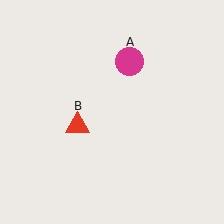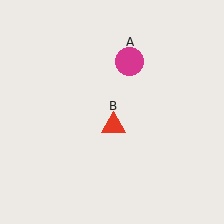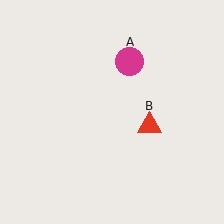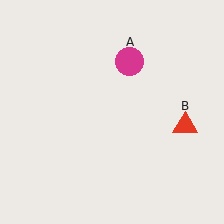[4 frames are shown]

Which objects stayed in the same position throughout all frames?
Magenta circle (object A) remained stationary.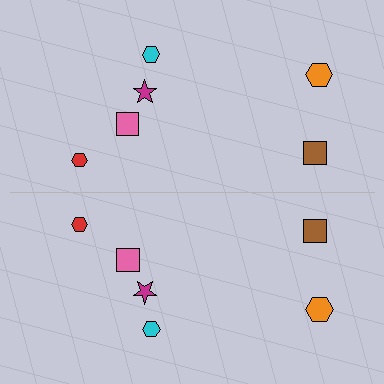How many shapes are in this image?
There are 12 shapes in this image.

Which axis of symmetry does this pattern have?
The pattern has a horizontal axis of symmetry running through the center of the image.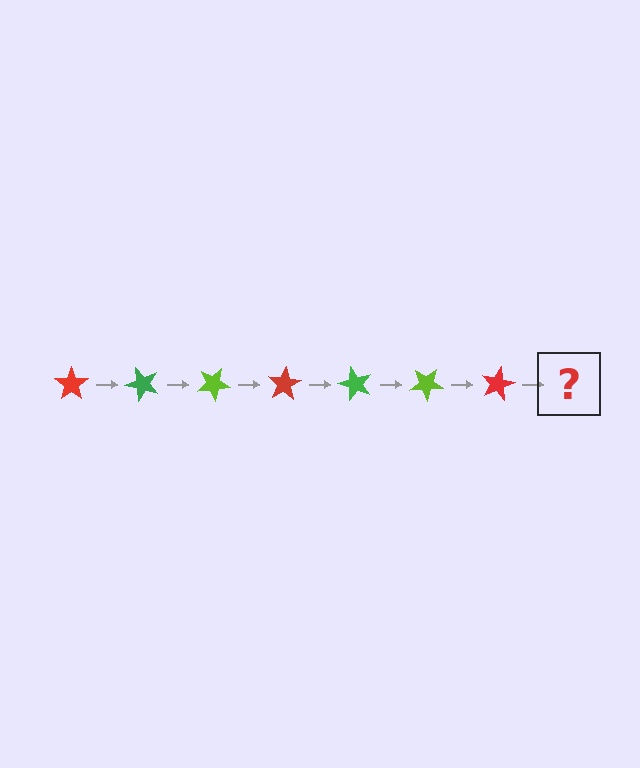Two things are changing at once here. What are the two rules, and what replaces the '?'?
The two rules are that it rotates 50 degrees each step and the color cycles through red, green, and lime. The '?' should be a green star, rotated 350 degrees from the start.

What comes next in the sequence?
The next element should be a green star, rotated 350 degrees from the start.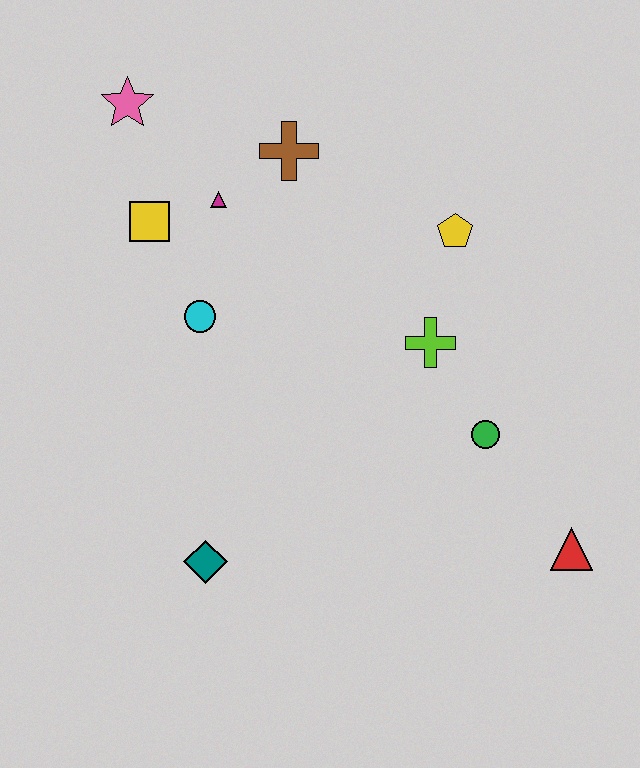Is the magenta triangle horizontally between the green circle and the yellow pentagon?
No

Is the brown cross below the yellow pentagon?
No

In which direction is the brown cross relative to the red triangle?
The brown cross is above the red triangle.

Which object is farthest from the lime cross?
The pink star is farthest from the lime cross.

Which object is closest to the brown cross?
The magenta triangle is closest to the brown cross.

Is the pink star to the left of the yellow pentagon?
Yes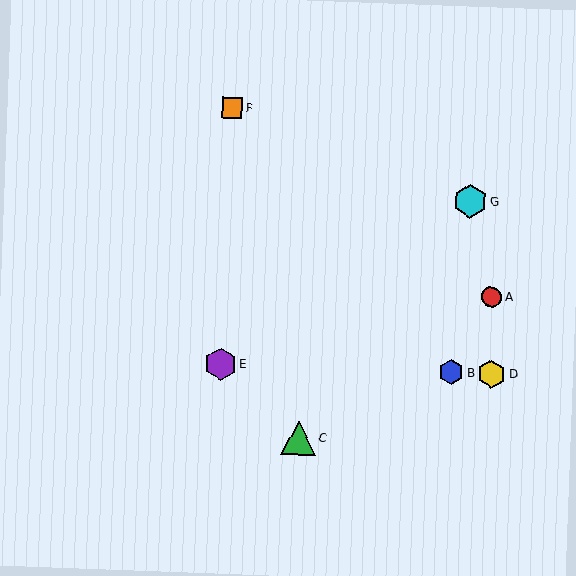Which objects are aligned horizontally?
Objects B, D, E are aligned horizontally.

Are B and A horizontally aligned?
No, B is at y≈372 and A is at y≈297.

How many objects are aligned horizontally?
3 objects (B, D, E) are aligned horizontally.